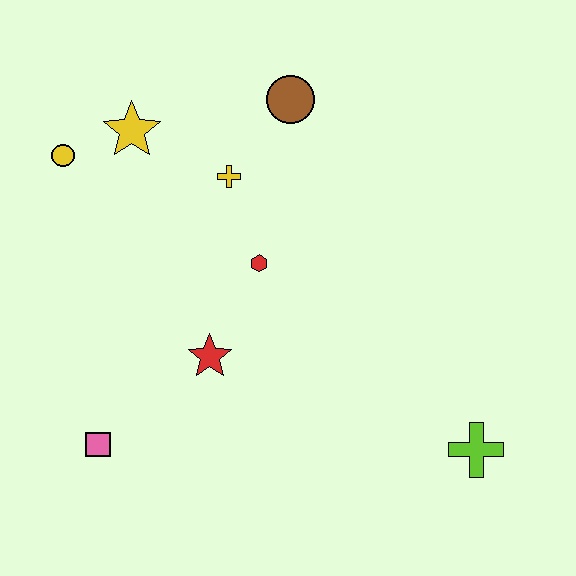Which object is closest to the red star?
The red hexagon is closest to the red star.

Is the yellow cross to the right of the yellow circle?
Yes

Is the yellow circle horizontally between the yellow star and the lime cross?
No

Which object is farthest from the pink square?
The brown circle is farthest from the pink square.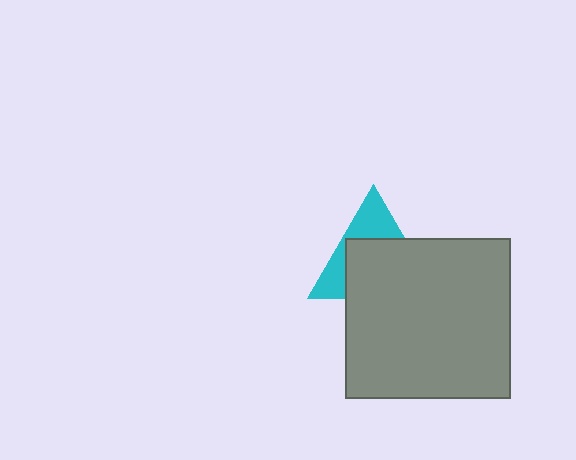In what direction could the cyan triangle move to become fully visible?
The cyan triangle could move up. That would shift it out from behind the gray rectangle entirely.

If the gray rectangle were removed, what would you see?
You would see the complete cyan triangle.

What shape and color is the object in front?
The object in front is a gray rectangle.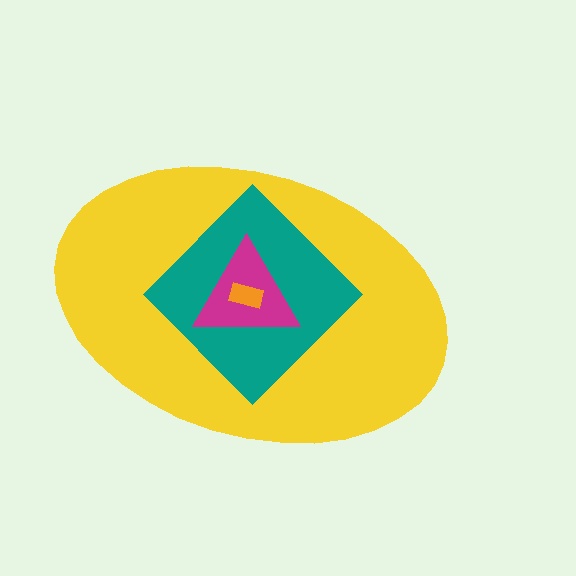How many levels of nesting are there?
4.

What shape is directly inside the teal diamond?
The magenta triangle.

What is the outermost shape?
The yellow ellipse.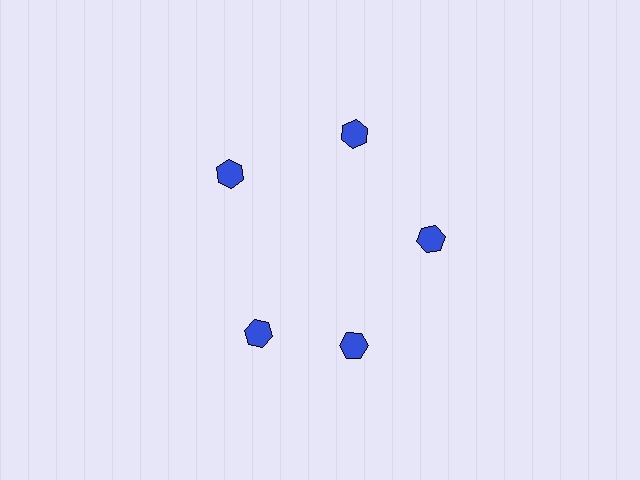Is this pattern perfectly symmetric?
No. The 5 blue hexagons are arranged in a ring, but one element near the 8 o'clock position is rotated out of alignment along the ring, breaking the 5-fold rotational symmetry.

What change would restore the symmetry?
The symmetry would be restored by rotating it back into even spacing with its neighbors so that all 5 hexagons sit at equal angles and equal distance from the center.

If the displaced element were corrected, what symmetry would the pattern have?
It would have 5-fold rotational symmetry — the pattern would map onto itself every 72 degrees.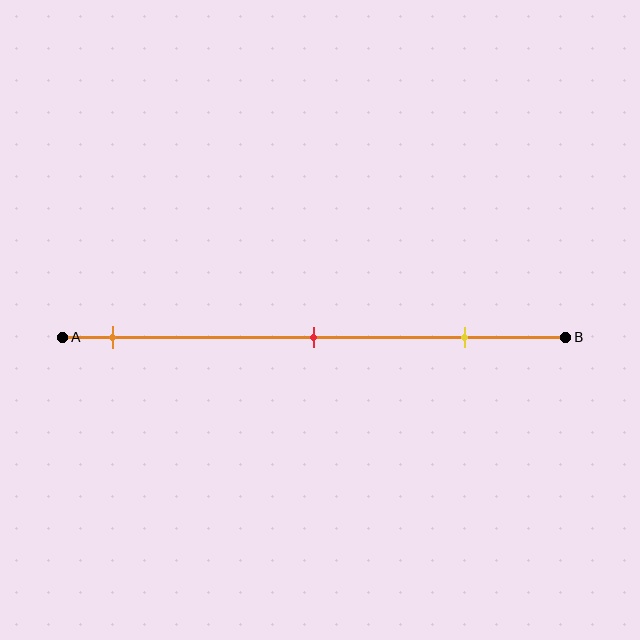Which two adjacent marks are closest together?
The red and yellow marks are the closest adjacent pair.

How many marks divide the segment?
There are 3 marks dividing the segment.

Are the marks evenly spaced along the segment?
Yes, the marks are approximately evenly spaced.